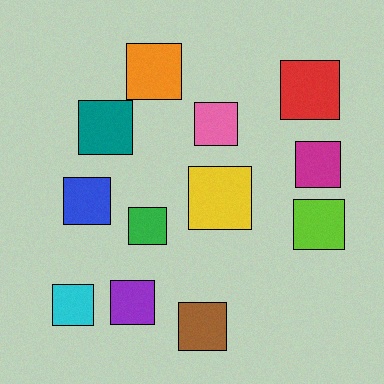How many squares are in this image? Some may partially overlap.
There are 12 squares.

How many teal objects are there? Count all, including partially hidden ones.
There is 1 teal object.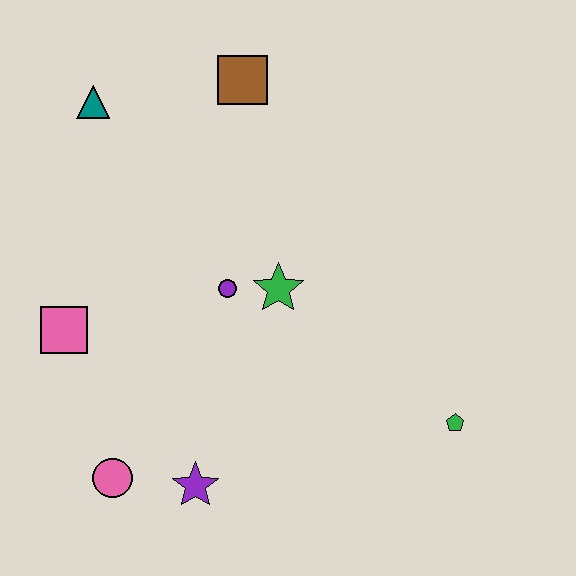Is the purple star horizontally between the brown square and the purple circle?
No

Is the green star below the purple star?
No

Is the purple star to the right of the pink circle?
Yes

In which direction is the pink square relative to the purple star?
The pink square is above the purple star.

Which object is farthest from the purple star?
The brown square is farthest from the purple star.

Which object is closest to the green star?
The purple circle is closest to the green star.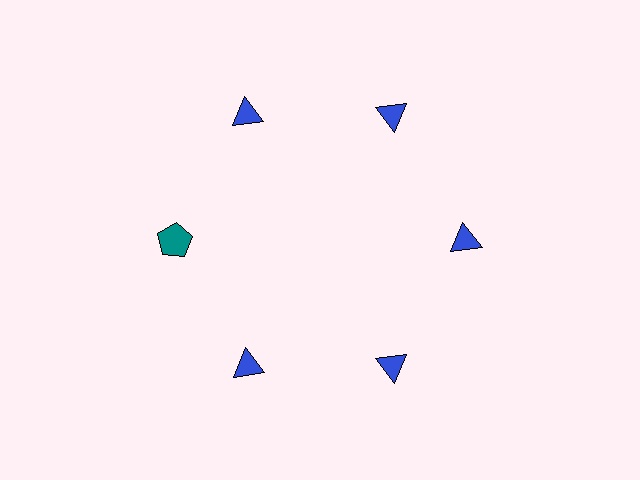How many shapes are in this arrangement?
There are 6 shapes arranged in a ring pattern.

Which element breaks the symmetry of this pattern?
The teal pentagon at roughly the 9 o'clock position breaks the symmetry. All other shapes are blue triangles.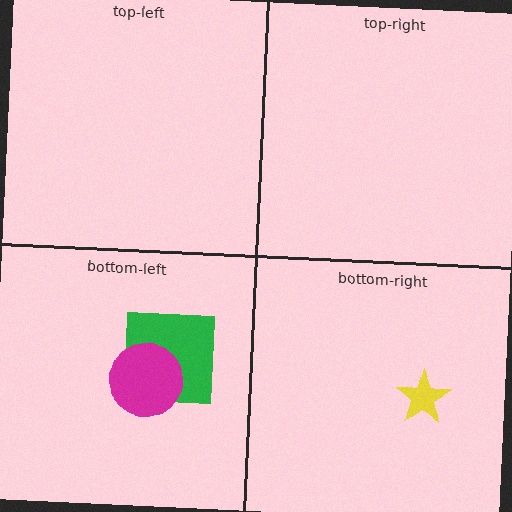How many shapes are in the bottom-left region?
2.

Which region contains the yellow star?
The bottom-right region.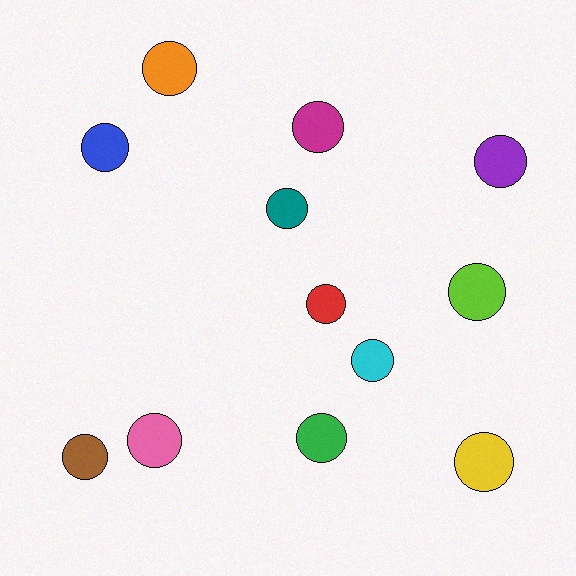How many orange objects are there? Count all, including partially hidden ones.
There is 1 orange object.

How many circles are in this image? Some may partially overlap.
There are 12 circles.